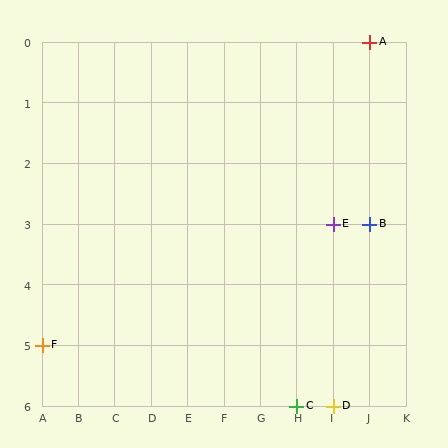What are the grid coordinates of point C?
Point C is at grid coordinates (H, 6).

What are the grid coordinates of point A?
Point A is at grid coordinates (J, 0).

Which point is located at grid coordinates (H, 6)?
Point C is at (H, 6).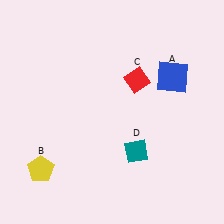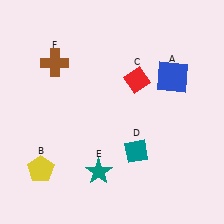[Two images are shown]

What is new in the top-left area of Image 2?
A brown cross (F) was added in the top-left area of Image 2.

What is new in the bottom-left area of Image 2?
A teal star (E) was added in the bottom-left area of Image 2.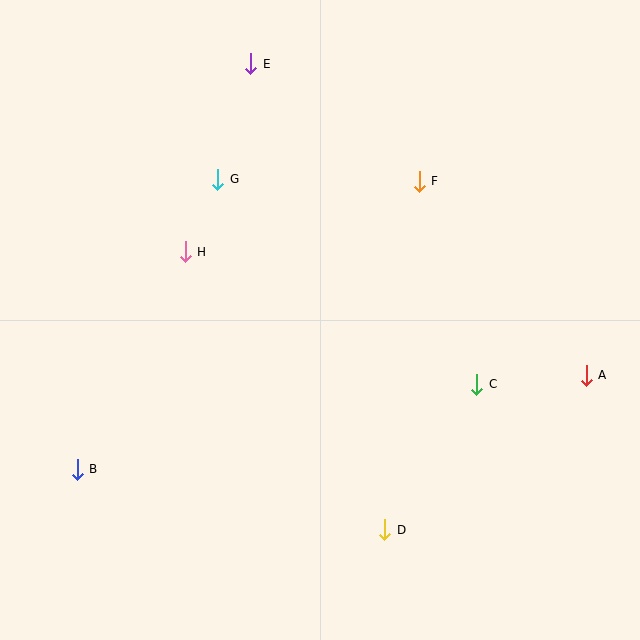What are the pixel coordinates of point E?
Point E is at (251, 64).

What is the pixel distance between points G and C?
The distance between G and C is 330 pixels.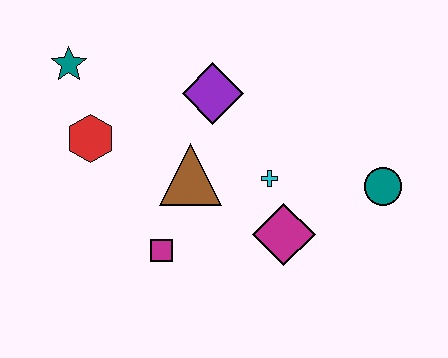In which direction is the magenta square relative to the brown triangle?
The magenta square is below the brown triangle.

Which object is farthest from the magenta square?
The teal circle is farthest from the magenta square.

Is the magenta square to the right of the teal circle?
No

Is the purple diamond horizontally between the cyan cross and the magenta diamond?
No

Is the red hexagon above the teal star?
No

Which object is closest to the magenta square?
The brown triangle is closest to the magenta square.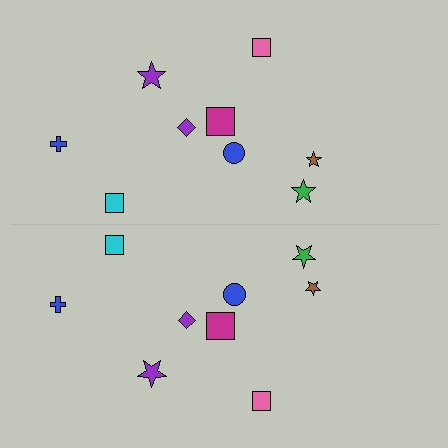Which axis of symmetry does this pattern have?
The pattern has a horizontal axis of symmetry running through the center of the image.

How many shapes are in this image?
There are 18 shapes in this image.